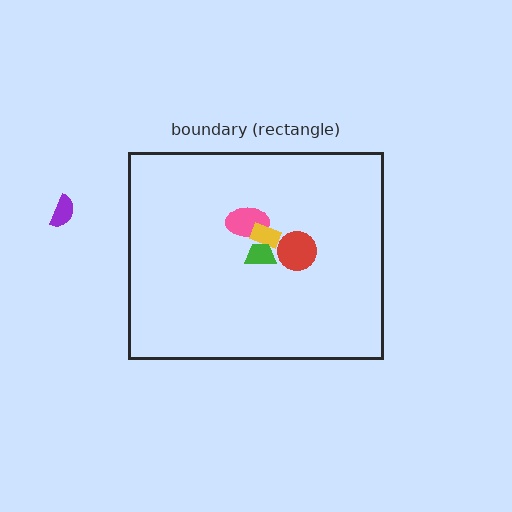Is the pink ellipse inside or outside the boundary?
Inside.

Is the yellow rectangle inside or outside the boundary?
Inside.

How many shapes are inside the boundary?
4 inside, 1 outside.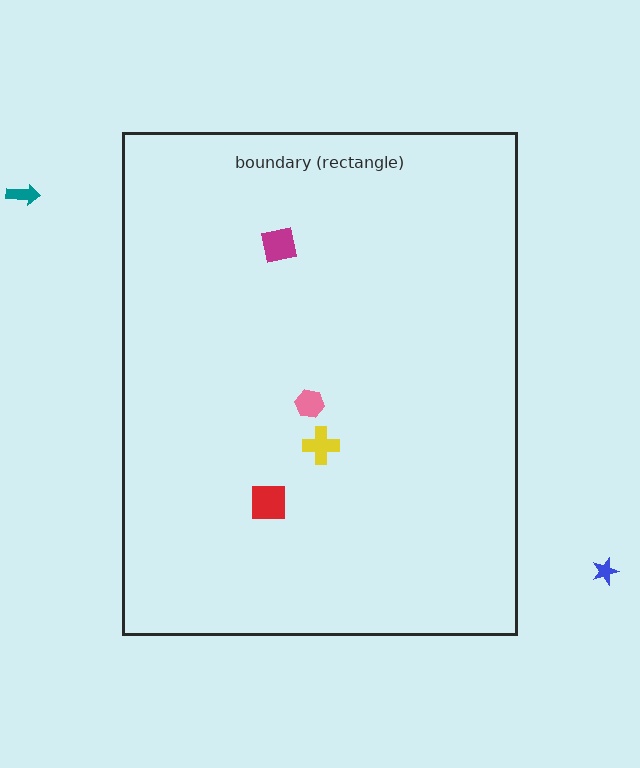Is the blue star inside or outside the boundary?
Outside.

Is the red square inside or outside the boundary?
Inside.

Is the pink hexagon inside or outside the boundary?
Inside.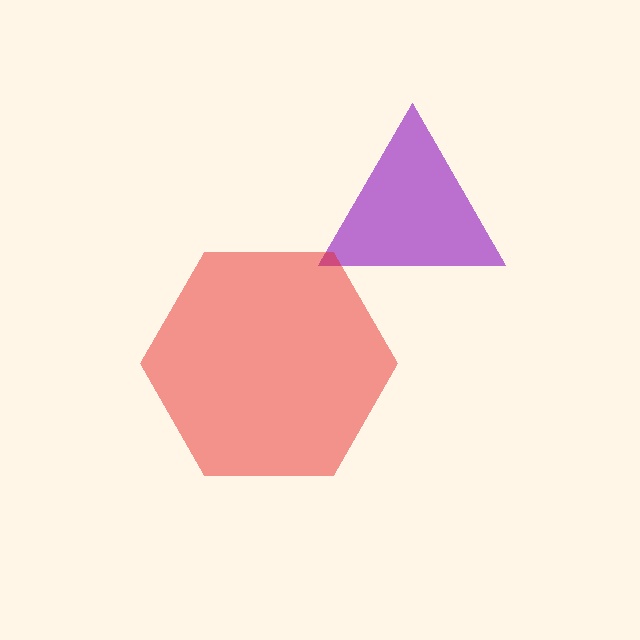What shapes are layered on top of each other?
The layered shapes are: a purple triangle, a red hexagon.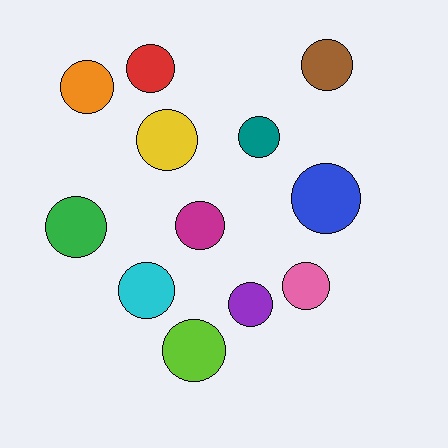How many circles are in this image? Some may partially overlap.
There are 12 circles.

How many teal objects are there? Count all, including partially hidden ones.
There is 1 teal object.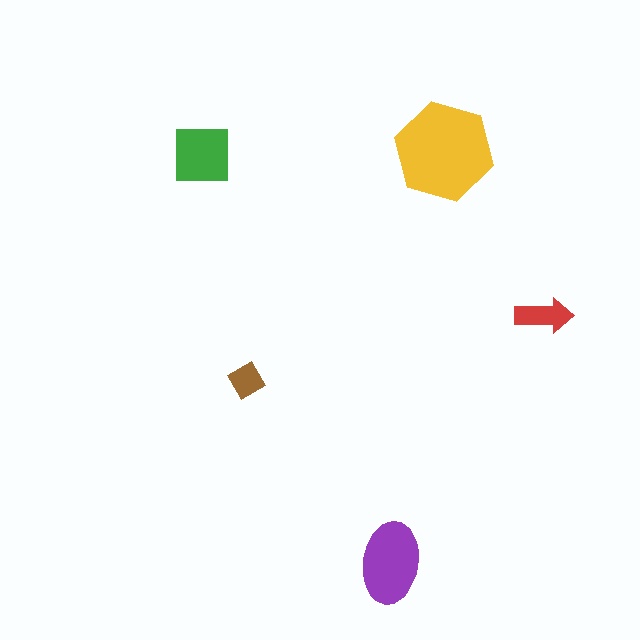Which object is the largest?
The yellow hexagon.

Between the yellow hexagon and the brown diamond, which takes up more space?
The yellow hexagon.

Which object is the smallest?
The brown diamond.